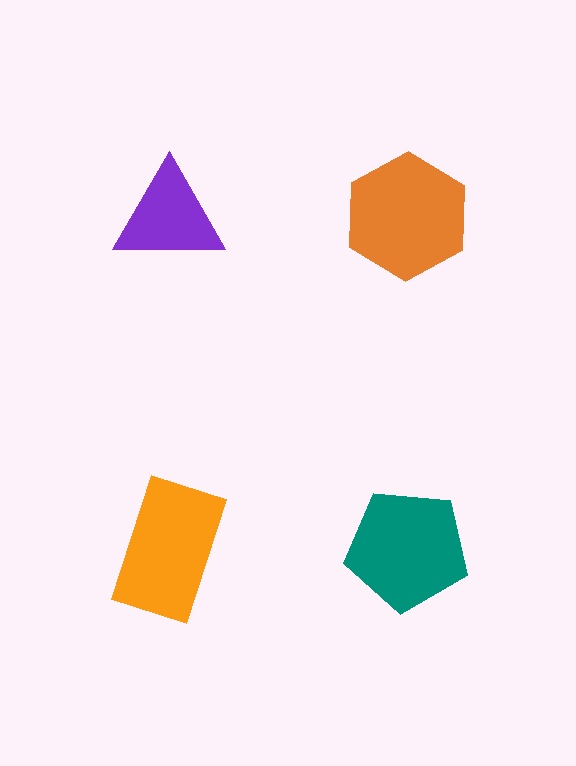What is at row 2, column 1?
An orange rectangle.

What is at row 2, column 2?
A teal pentagon.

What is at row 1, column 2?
An orange hexagon.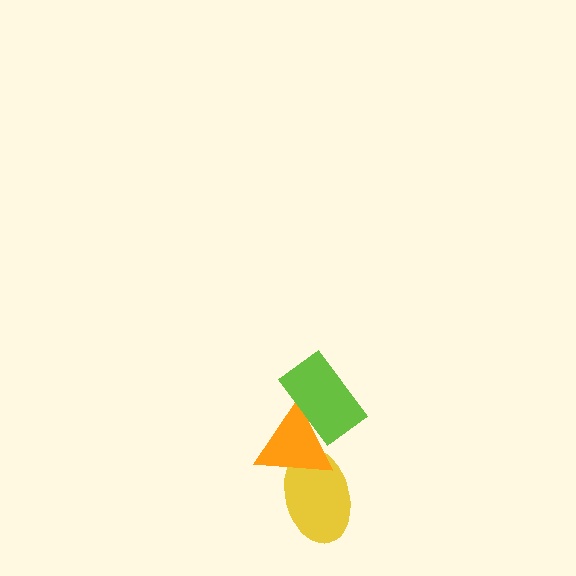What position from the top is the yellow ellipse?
The yellow ellipse is 3rd from the top.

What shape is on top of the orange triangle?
The lime rectangle is on top of the orange triangle.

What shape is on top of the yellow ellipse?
The orange triangle is on top of the yellow ellipse.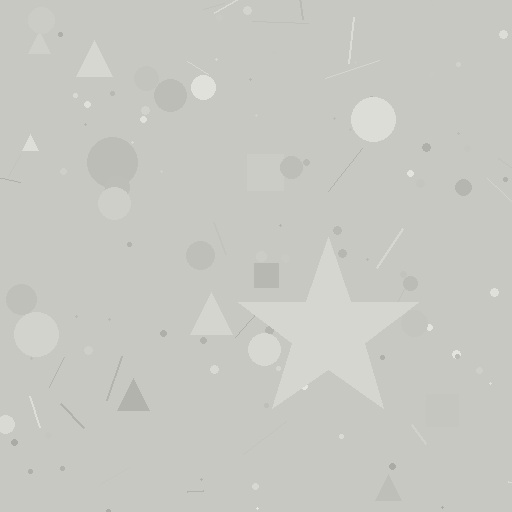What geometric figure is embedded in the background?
A star is embedded in the background.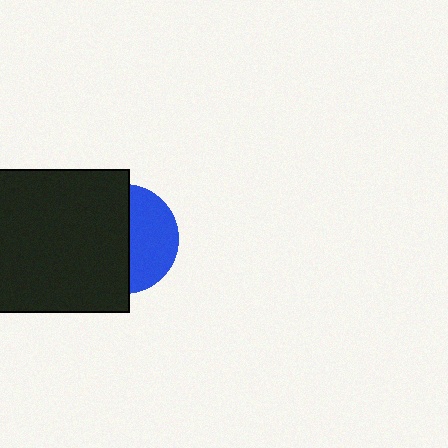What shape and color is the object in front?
The object in front is a black square.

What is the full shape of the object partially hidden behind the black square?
The partially hidden object is a blue circle.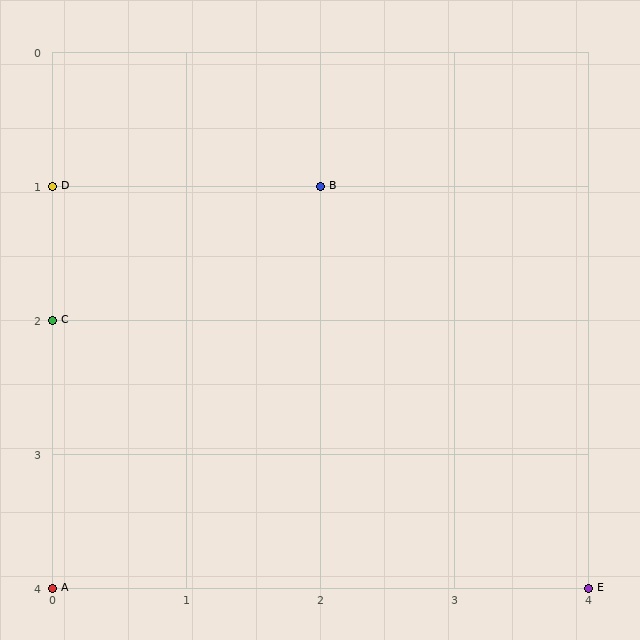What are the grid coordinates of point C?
Point C is at grid coordinates (0, 2).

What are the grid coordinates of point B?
Point B is at grid coordinates (2, 1).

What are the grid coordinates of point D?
Point D is at grid coordinates (0, 1).